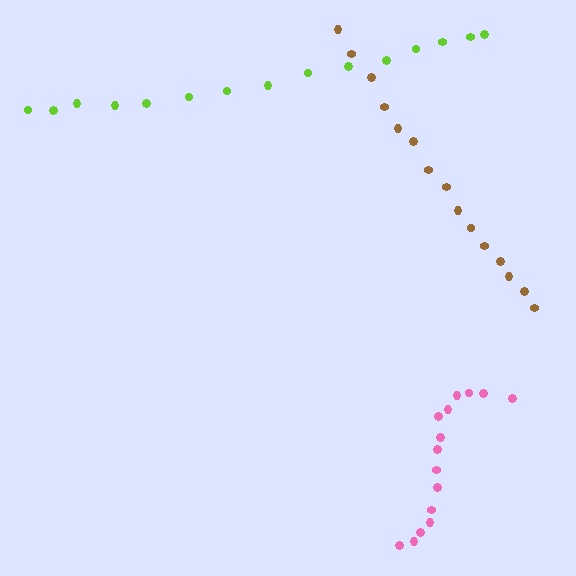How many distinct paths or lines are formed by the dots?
There are 3 distinct paths.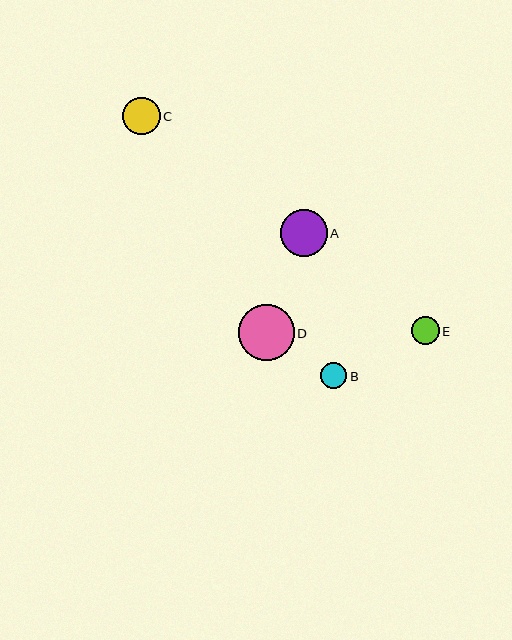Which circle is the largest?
Circle D is the largest with a size of approximately 56 pixels.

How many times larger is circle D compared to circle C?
Circle D is approximately 1.5 times the size of circle C.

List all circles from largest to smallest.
From largest to smallest: D, A, C, E, B.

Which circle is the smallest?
Circle B is the smallest with a size of approximately 26 pixels.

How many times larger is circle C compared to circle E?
Circle C is approximately 1.3 times the size of circle E.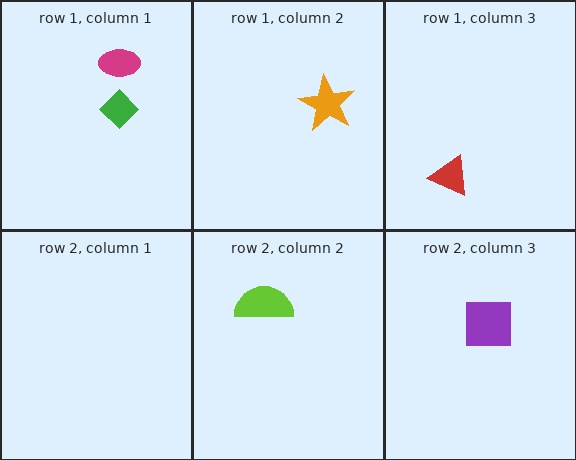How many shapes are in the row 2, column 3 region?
1.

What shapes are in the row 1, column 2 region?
The orange star.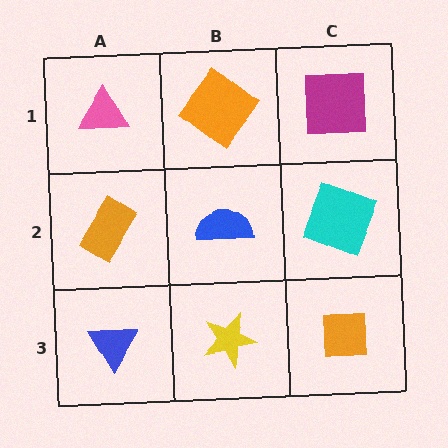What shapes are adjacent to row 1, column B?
A blue semicircle (row 2, column B), a pink triangle (row 1, column A), a magenta square (row 1, column C).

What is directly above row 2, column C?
A magenta square.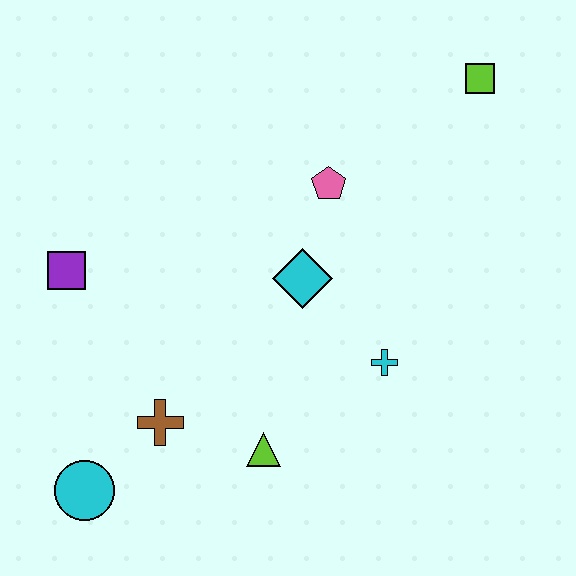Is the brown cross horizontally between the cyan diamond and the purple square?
Yes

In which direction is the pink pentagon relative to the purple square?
The pink pentagon is to the right of the purple square.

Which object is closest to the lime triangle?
The brown cross is closest to the lime triangle.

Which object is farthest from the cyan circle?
The lime square is farthest from the cyan circle.